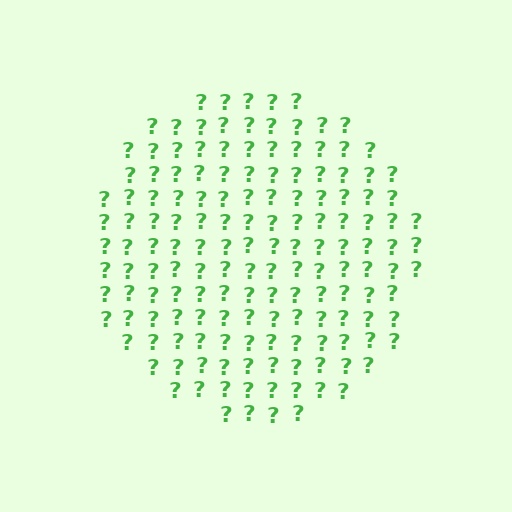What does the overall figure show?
The overall figure shows a circle.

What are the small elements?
The small elements are question marks.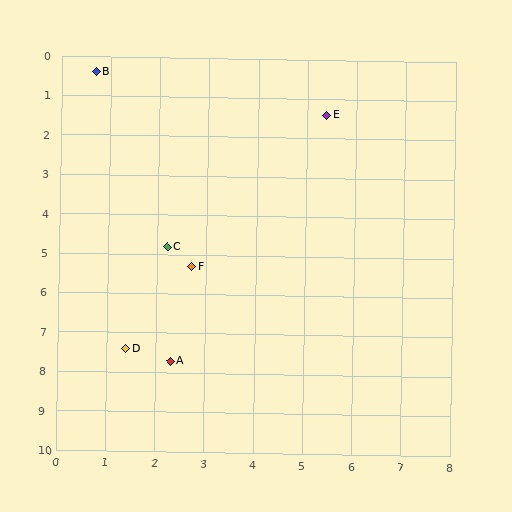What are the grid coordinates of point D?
Point D is at approximately (1.4, 7.4).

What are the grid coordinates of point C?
Point C is at approximately (2.2, 4.8).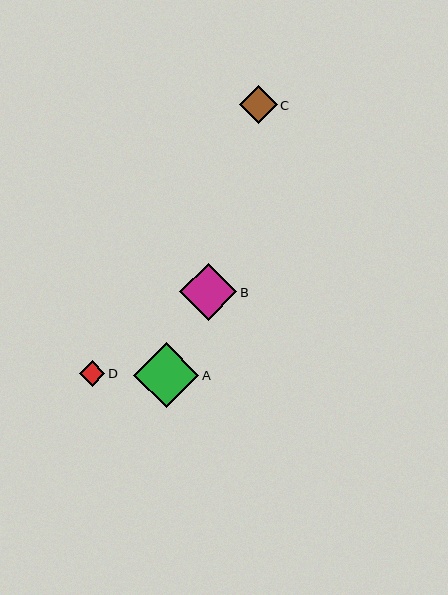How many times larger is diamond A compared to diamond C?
Diamond A is approximately 1.7 times the size of diamond C.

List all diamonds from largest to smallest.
From largest to smallest: A, B, C, D.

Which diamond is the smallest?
Diamond D is the smallest with a size of approximately 25 pixels.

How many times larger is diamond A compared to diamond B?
Diamond A is approximately 1.2 times the size of diamond B.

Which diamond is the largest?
Diamond A is the largest with a size of approximately 66 pixels.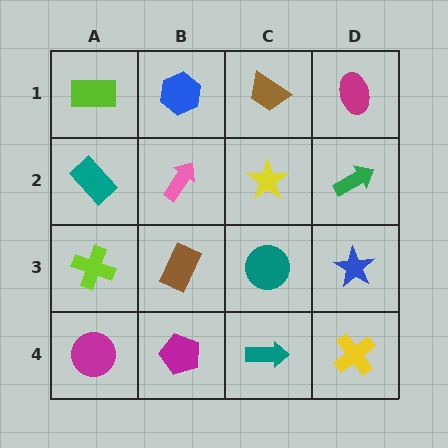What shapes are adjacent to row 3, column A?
A teal rectangle (row 2, column A), a magenta circle (row 4, column A), a brown rectangle (row 3, column B).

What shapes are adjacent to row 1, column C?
A yellow star (row 2, column C), a blue hexagon (row 1, column B), a magenta ellipse (row 1, column D).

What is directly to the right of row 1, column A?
A blue hexagon.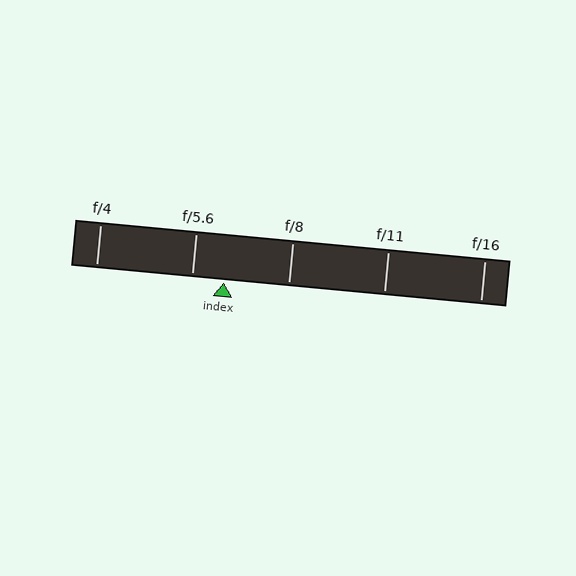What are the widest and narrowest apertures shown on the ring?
The widest aperture shown is f/4 and the narrowest is f/16.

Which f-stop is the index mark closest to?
The index mark is closest to f/5.6.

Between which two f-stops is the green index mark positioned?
The index mark is between f/5.6 and f/8.